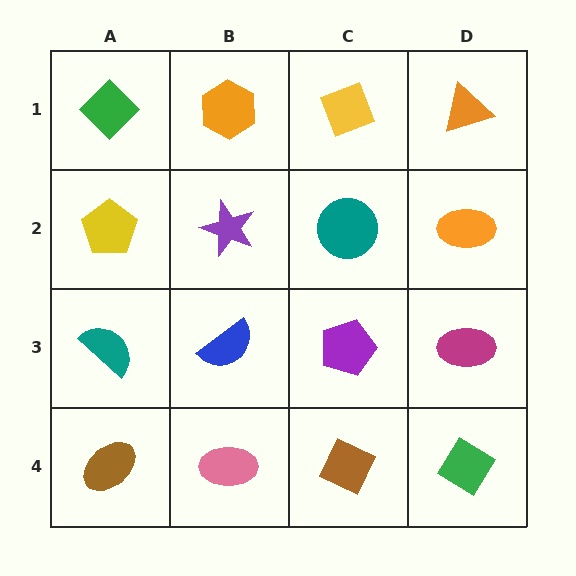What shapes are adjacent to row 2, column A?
A green diamond (row 1, column A), a teal semicircle (row 3, column A), a purple star (row 2, column B).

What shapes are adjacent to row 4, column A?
A teal semicircle (row 3, column A), a pink ellipse (row 4, column B).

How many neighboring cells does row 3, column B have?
4.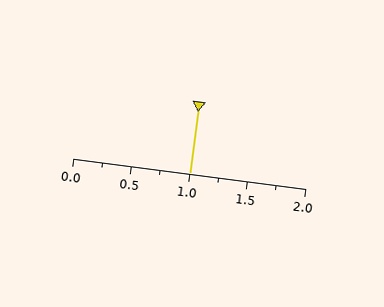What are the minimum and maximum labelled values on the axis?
The axis runs from 0.0 to 2.0.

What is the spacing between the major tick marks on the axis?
The major ticks are spaced 0.5 apart.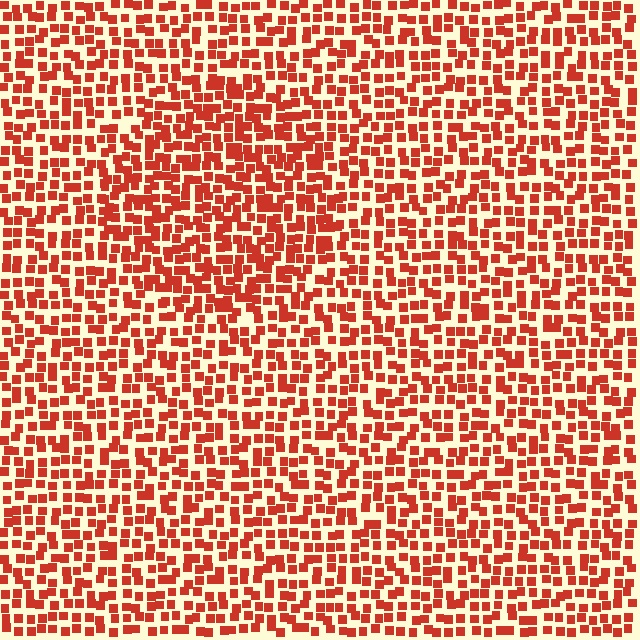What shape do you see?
I see a circle.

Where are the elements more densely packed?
The elements are more densely packed inside the circle boundary.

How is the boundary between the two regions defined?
The boundary is defined by a change in element density (approximately 1.4x ratio). All elements are the same color, size, and shape.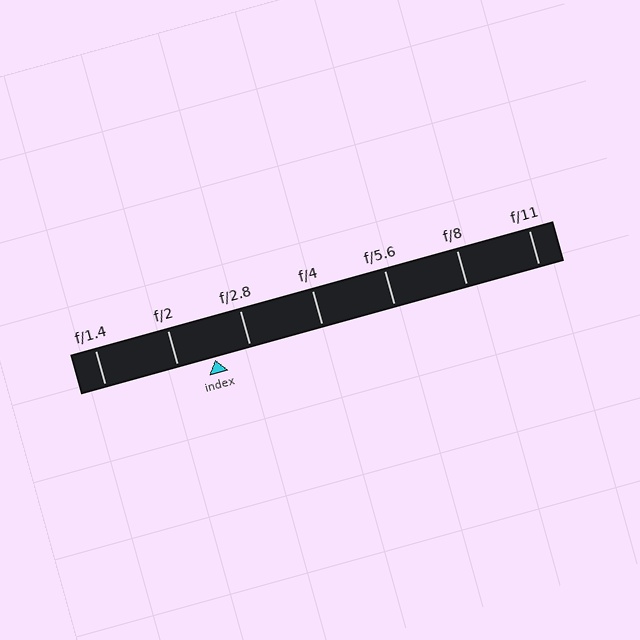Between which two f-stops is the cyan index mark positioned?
The index mark is between f/2 and f/2.8.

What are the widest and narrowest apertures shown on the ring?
The widest aperture shown is f/1.4 and the narrowest is f/11.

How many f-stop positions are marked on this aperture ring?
There are 7 f-stop positions marked.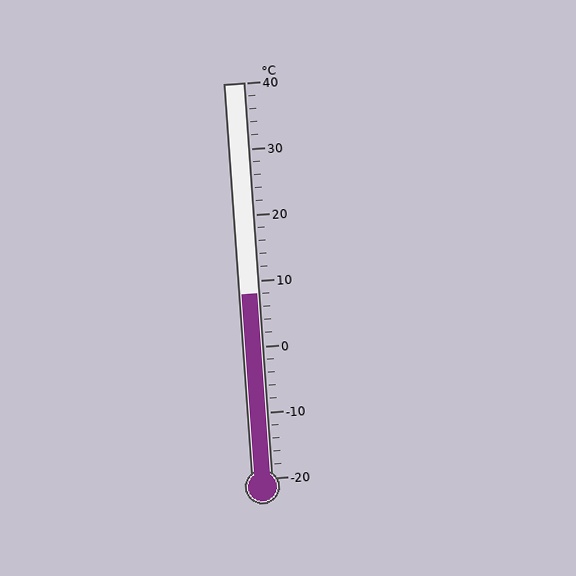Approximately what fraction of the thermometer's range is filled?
The thermometer is filled to approximately 45% of its range.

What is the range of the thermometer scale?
The thermometer scale ranges from -20°C to 40°C.